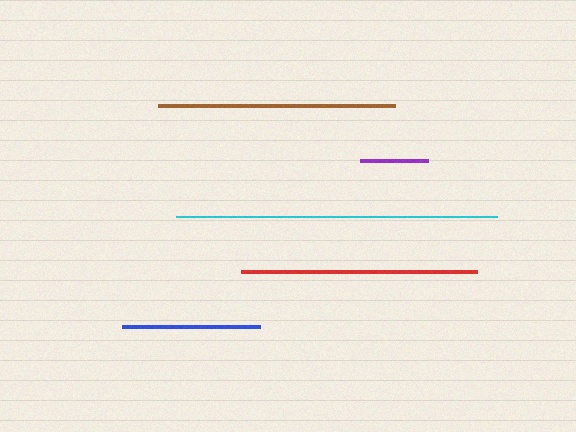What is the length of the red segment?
The red segment is approximately 236 pixels long.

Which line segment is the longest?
The cyan line is the longest at approximately 320 pixels.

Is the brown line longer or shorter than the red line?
The brown line is longer than the red line.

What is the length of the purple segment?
The purple segment is approximately 68 pixels long.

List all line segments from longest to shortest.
From longest to shortest: cyan, brown, red, blue, purple.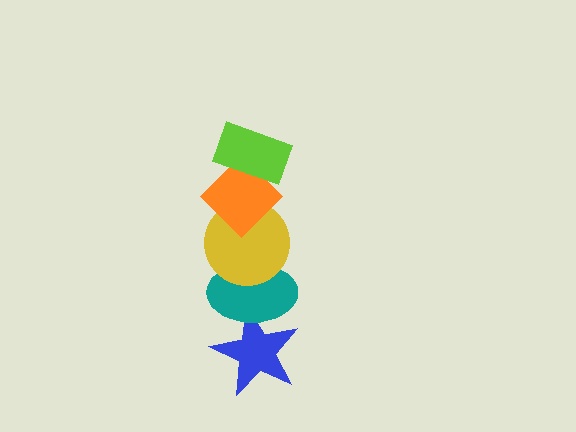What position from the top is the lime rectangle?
The lime rectangle is 1st from the top.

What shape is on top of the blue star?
The teal ellipse is on top of the blue star.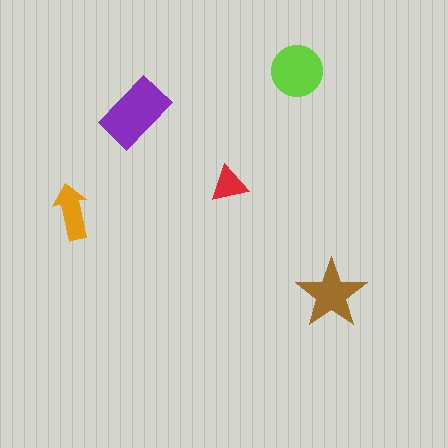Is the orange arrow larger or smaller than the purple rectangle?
Smaller.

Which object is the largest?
The purple rectangle.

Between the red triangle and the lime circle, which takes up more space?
The lime circle.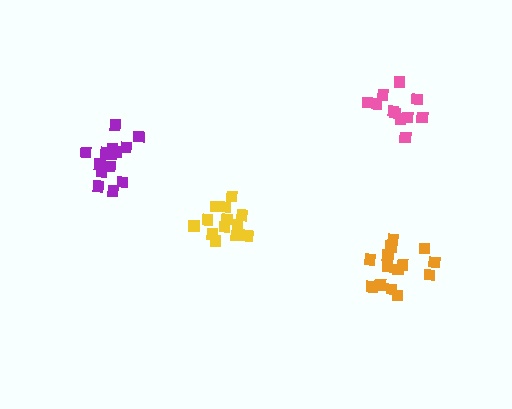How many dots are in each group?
Group 1: 14 dots, Group 2: 14 dots, Group 3: 15 dots, Group 4: 11 dots (54 total).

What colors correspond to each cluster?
The clusters are colored: purple, yellow, orange, pink.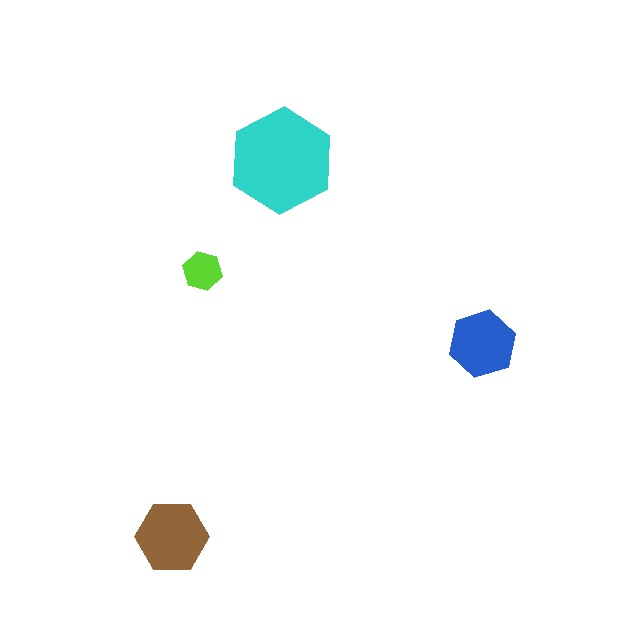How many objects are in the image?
There are 4 objects in the image.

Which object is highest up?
The cyan hexagon is topmost.